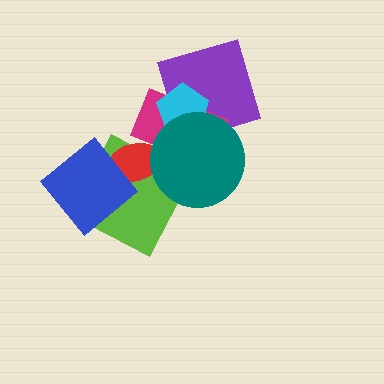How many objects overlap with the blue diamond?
2 objects overlap with the blue diamond.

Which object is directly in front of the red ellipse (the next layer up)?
The magenta rectangle is directly in front of the red ellipse.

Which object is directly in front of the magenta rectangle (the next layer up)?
The cyan pentagon is directly in front of the magenta rectangle.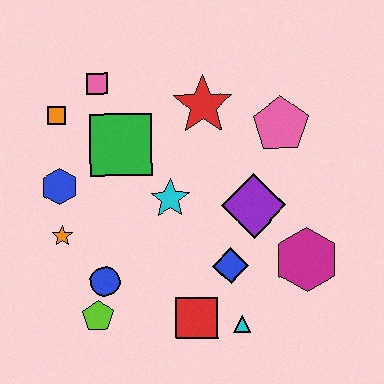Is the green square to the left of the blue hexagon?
No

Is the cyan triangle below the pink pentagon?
Yes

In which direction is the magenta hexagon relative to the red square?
The magenta hexagon is to the right of the red square.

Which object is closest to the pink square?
The orange square is closest to the pink square.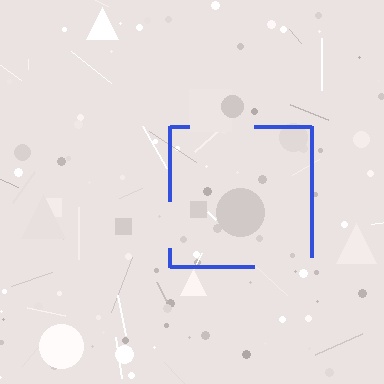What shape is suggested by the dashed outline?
The dashed outline suggests a square.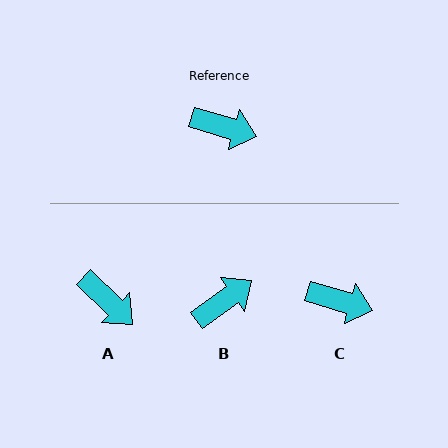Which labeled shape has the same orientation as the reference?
C.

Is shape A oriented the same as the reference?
No, it is off by about 28 degrees.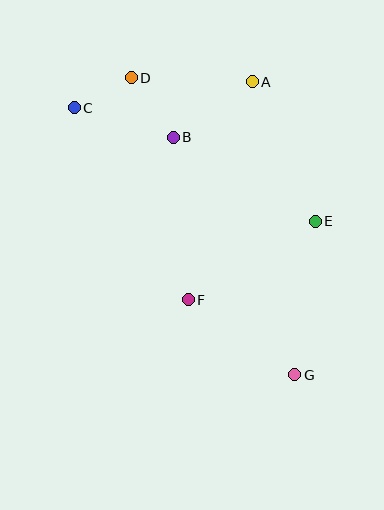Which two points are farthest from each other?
Points C and G are farthest from each other.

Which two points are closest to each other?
Points C and D are closest to each other.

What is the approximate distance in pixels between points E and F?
The distance between E and F is approximately 149 pixels.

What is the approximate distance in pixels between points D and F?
The distance between D and F is approximately 229 pixels.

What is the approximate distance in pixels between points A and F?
The distance between A and F is approximately 227 pixels.